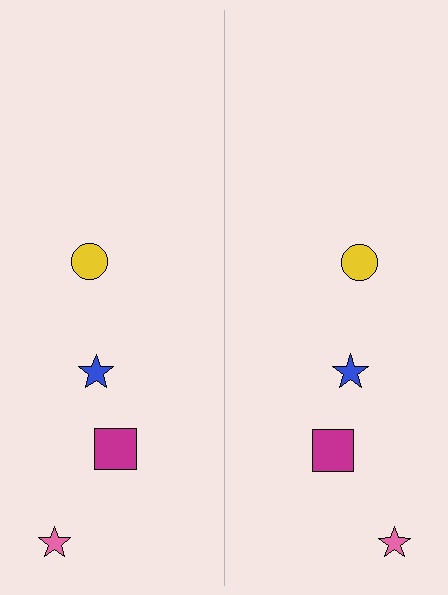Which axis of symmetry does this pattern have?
The pattern has a vertical axis of symmetry running through the center of the image.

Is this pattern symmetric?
Yes, this pattern has bilateral (reflection) symmetry.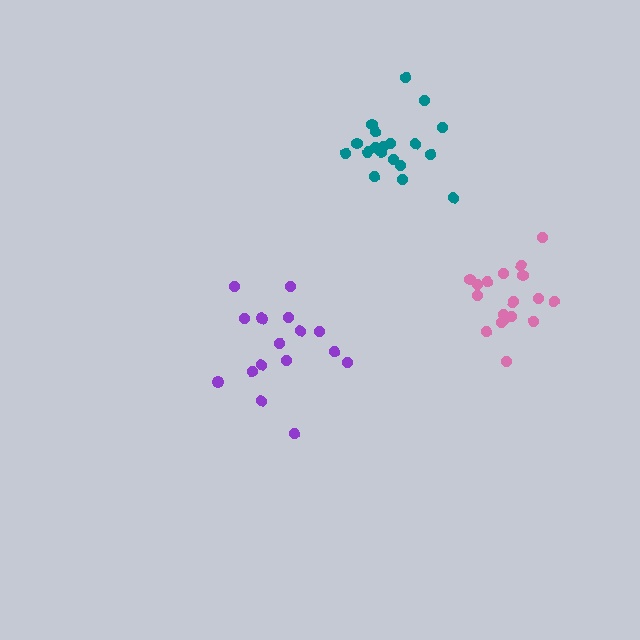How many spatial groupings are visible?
There are 3 spatial groupings.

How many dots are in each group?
Group 1: 19 dots, Group 2: 16 dots, Group 3: 19 dots (54 total).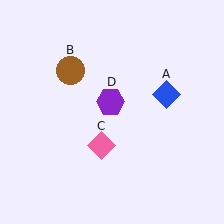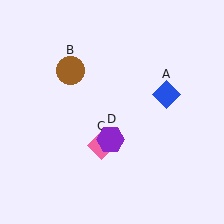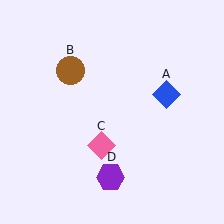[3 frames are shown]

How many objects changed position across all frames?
1 object changed position: purple hexagon (object D).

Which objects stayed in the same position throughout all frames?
Blue diamond (object A) and brown circle (object B) and pink diamond (object C) remained stationary.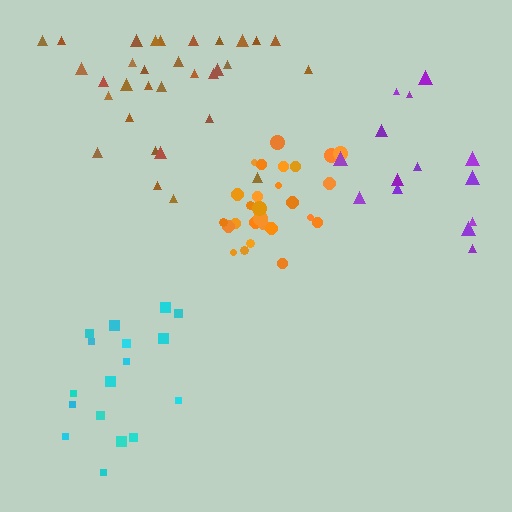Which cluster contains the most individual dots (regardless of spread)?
Brown (33).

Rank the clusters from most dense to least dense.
orange, brown, cyan, purple.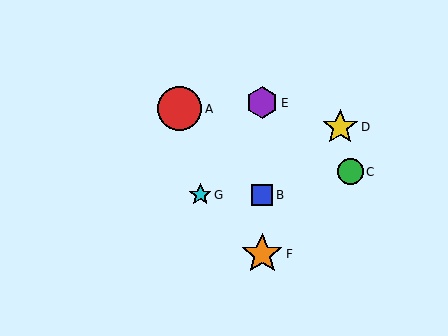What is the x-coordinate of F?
Object F is at x≈262.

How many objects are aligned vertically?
3 objects (B, E, F) are aligned vertically.